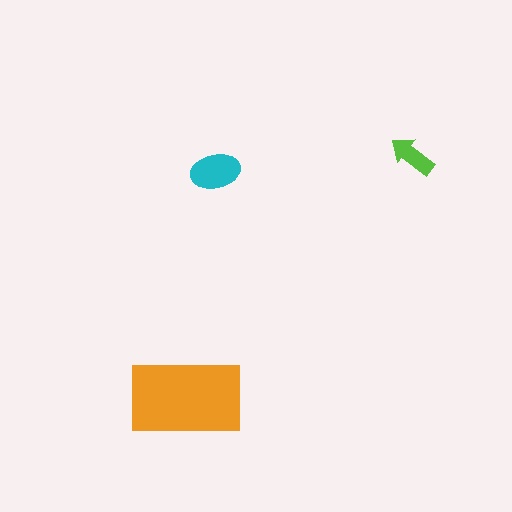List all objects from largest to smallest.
The orange rectangle, the cyan ellipse, the lime arrow.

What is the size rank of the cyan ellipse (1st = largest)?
2nd.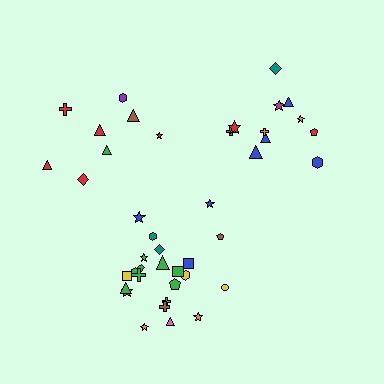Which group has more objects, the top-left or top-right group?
The top-right group.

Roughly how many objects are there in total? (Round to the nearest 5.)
Roughly 40 objects in total.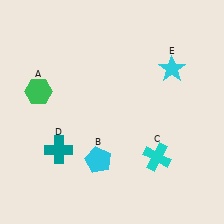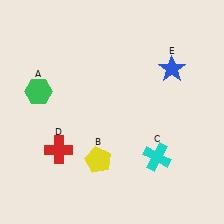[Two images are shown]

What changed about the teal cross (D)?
In Image 1, D is teal. In Image 2, it changed to red.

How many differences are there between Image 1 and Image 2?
There are 3 differences between the two images.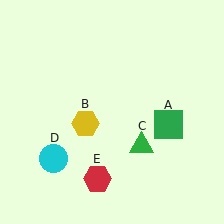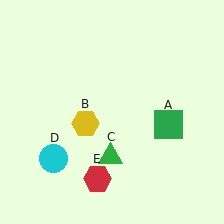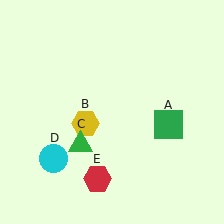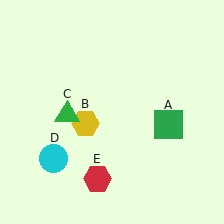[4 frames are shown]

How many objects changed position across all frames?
1 object changed position: green triangle (object C).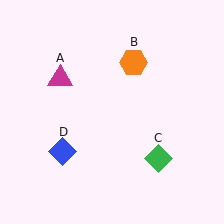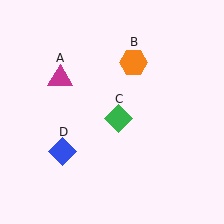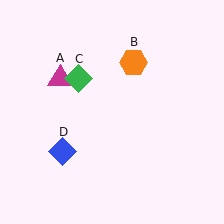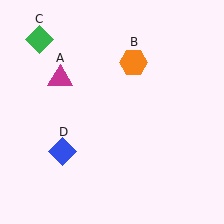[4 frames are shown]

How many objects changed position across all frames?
1 object changed position: green diamond (object C).